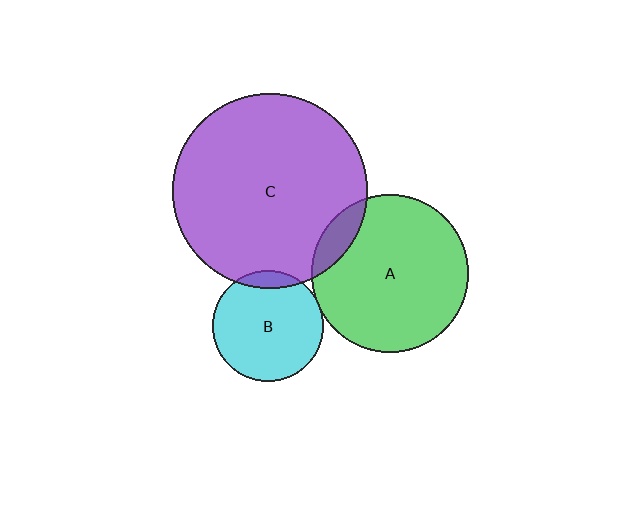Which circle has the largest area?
Circle C (purple).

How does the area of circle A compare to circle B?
Approximately 2.0 times.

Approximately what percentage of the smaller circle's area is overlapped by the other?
Approximately 5%.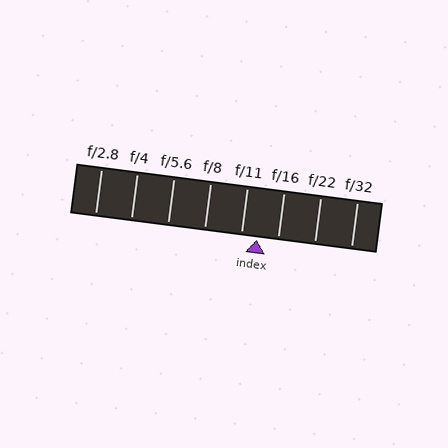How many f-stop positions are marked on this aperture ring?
There are 8 f-stop positions marked.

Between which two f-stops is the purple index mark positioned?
The index mark is between f/11 and f/16.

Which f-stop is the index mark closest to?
The index mark is closest to f/11.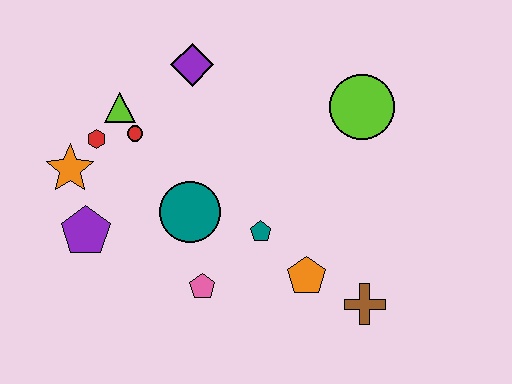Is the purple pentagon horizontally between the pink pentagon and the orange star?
Yes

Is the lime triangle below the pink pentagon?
No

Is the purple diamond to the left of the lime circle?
Yes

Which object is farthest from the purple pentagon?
The lime circle is farthest from the purple pentagon.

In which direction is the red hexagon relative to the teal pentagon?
The red hexagon is to the left of the teal pentagon.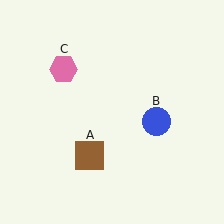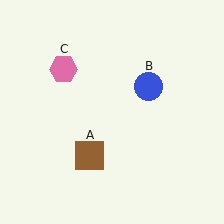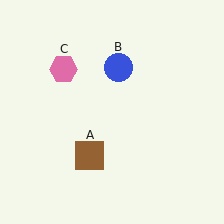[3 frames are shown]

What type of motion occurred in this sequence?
The blue circle (object B) rotated counterclockwise around the center of the scene.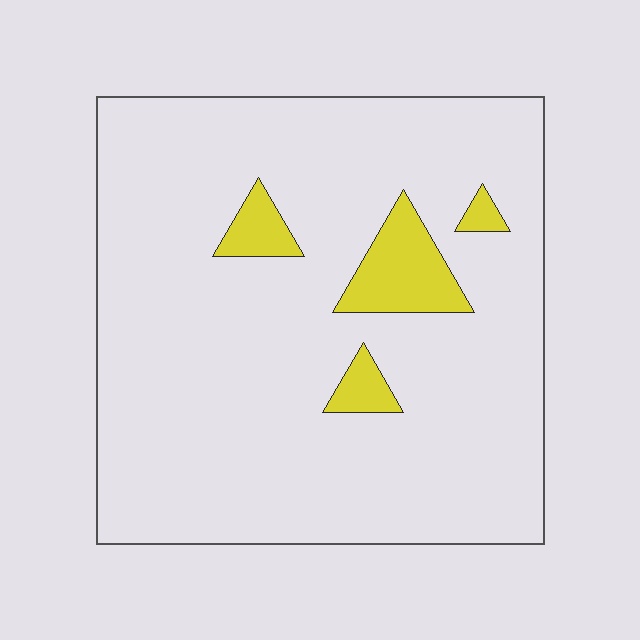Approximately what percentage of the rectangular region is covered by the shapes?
Approximately 10%.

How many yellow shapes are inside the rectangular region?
4.